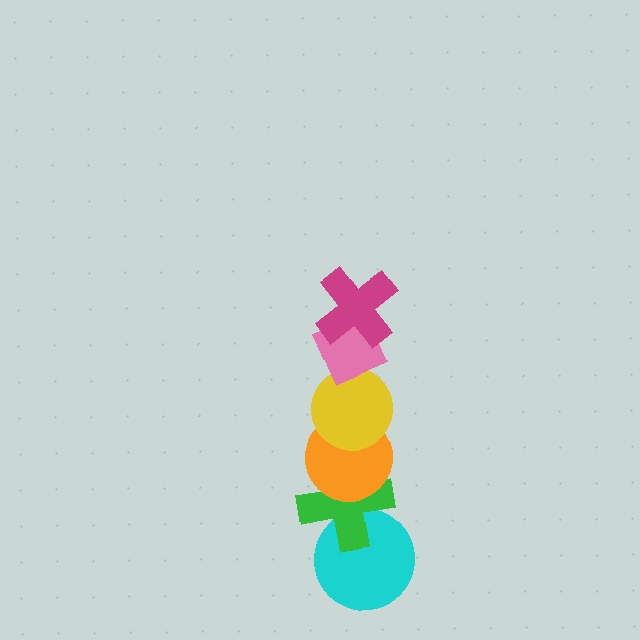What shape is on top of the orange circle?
The yellow circle is on top of the orange circle.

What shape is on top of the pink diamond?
The magenta cross is on top of the pink diamond.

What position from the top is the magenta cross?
The magenta cross is 1st from the top.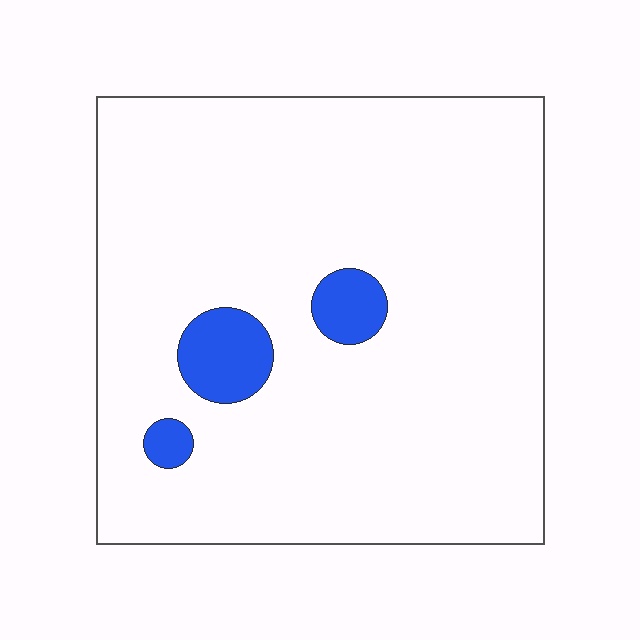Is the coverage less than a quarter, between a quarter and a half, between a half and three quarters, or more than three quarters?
Less than a quarter.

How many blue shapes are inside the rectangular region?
3.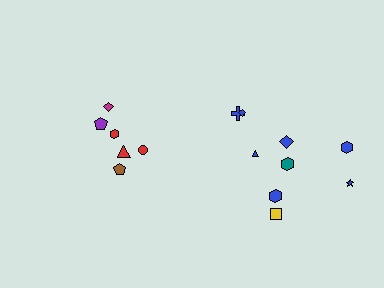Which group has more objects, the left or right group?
The right group.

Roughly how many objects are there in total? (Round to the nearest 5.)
Roughly 15 objects in total.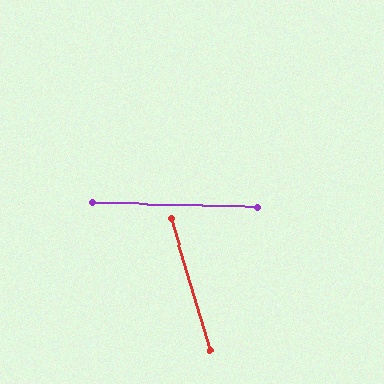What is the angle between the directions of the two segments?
Approximately 72 degrees.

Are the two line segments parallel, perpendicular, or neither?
Neither parallel nor perpendicular — they differ by about 72°.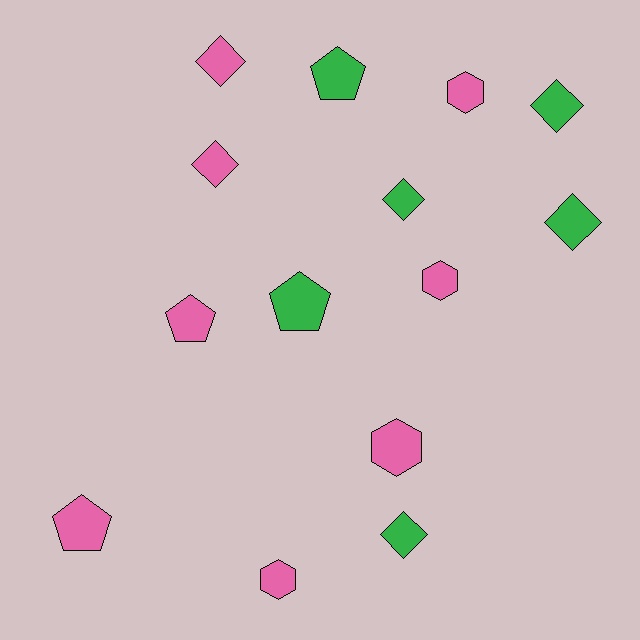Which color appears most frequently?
Pink, with 8 objects.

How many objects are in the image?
There are 14 objects.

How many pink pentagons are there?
There are 2 pink pentagons.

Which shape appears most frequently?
Diamond, with 6 objects.